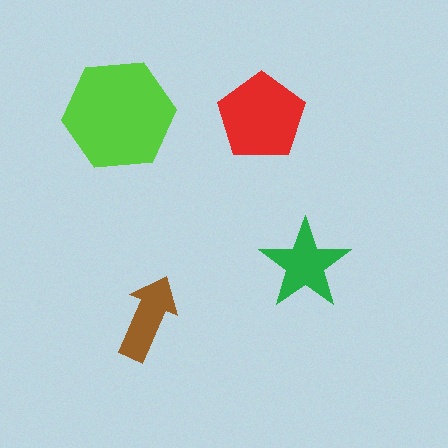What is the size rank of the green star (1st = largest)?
3rd.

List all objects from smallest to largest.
The brown arrow, the green star, the red pentagon, the lime hexagon.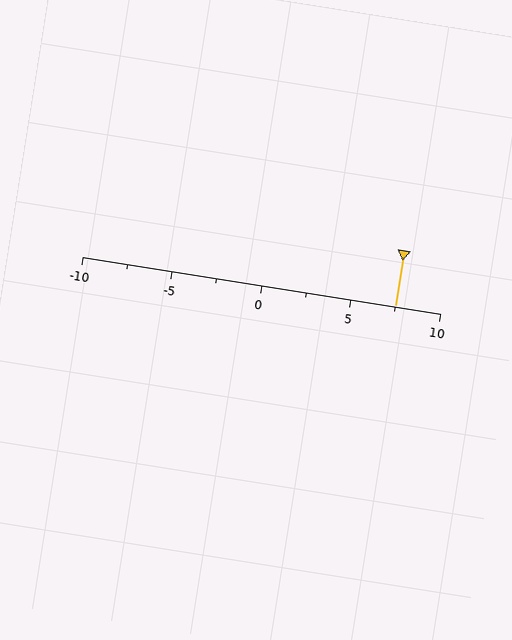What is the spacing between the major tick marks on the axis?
The major ticks are spaced 5 apart.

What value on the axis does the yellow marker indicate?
The marker indicates approximately 7.5.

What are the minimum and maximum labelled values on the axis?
The axis runs from -10 to 10.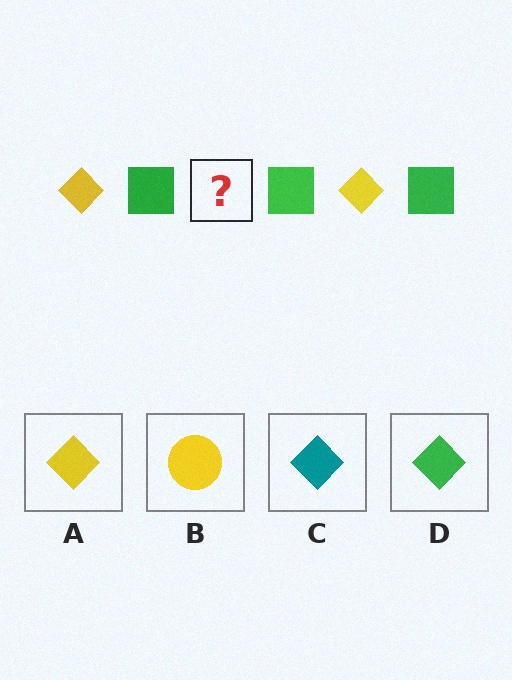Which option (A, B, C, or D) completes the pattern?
A.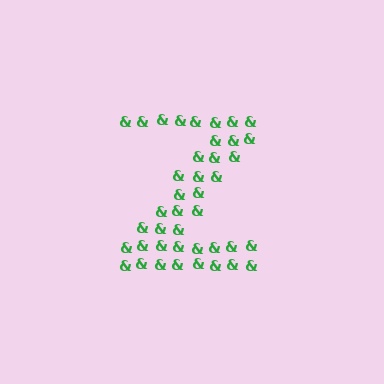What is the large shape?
The large shape is the letter Z.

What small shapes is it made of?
It is made of small ampersands.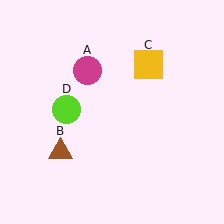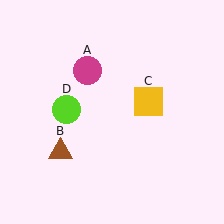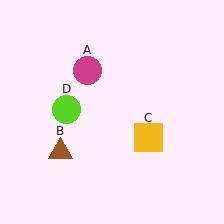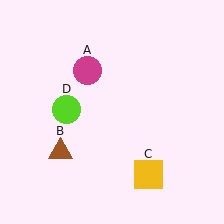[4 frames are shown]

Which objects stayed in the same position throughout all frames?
Magenta circle (object A) and brown triangle (object B) and lime circle (object D) remained stationary.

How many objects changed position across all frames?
1 object changed position: yellow square (object C).